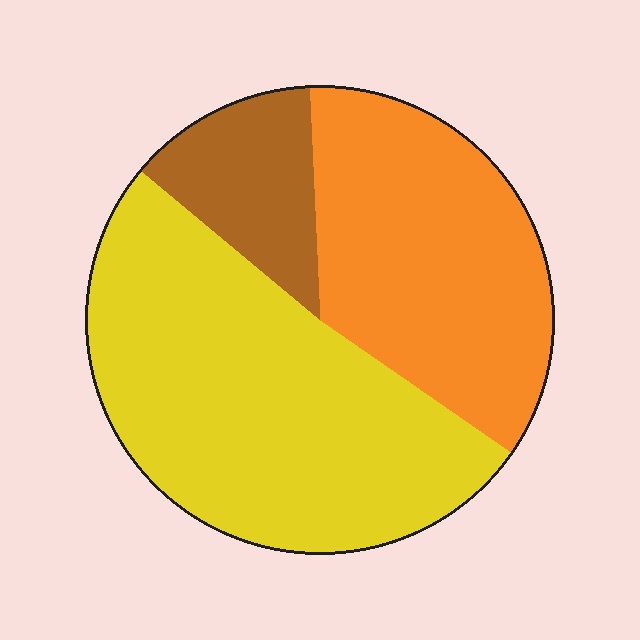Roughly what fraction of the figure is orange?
Orange takes up about one third (1/3) of the figure.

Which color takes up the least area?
Brown, at roughly 15%.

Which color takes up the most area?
Yellow, at roughly 50%.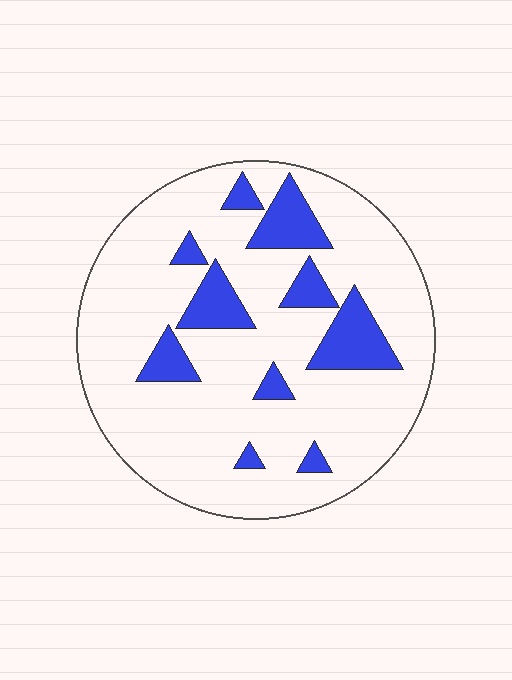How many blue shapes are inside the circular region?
10.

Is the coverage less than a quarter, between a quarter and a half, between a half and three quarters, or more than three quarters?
Less than a quarter.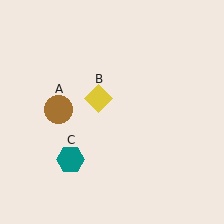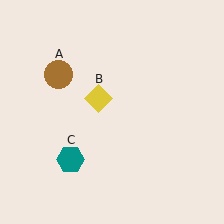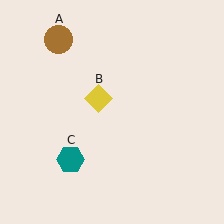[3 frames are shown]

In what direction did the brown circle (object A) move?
The brown circle (object A) moved up.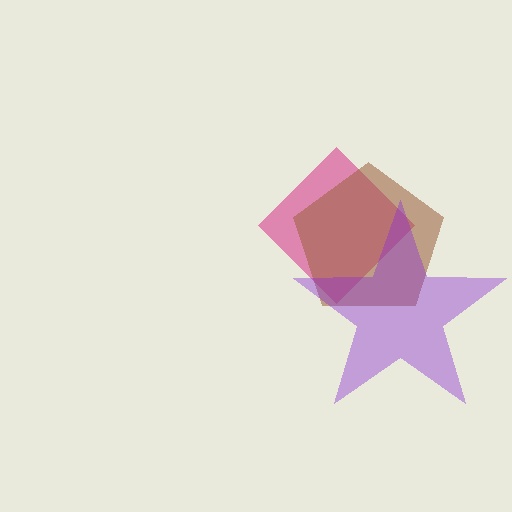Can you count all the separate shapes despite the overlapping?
Yes, there are 3 separate shapes.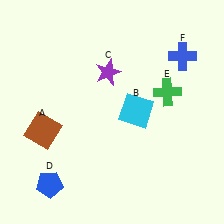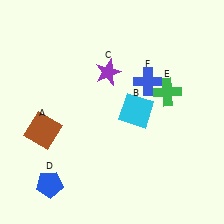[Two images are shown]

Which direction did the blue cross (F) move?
The blue cross (F) moved left.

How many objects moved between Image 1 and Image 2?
1 object moved between the two images.